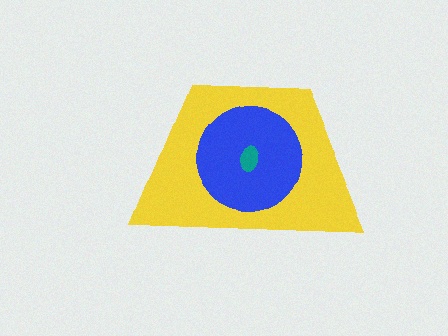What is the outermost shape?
The yellow trapezoid.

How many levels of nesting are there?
3.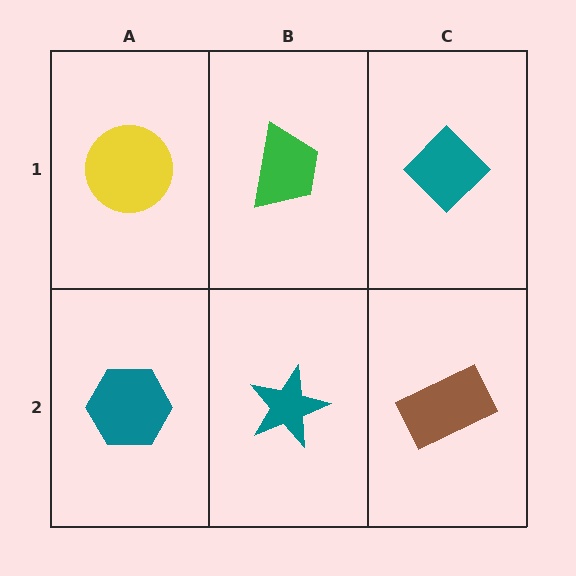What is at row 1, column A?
A yellow circle.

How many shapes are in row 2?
3 shapes.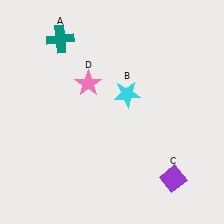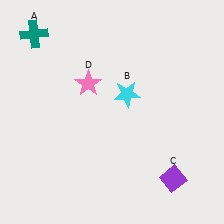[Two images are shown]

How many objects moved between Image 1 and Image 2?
1 object moved between the two images.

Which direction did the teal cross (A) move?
The teal cross (A) moved left.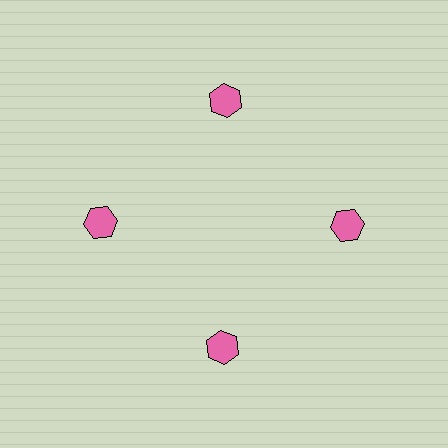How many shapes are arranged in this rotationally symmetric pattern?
There are 4 shapes, arranged in 4 groups of 1.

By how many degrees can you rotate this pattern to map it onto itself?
The pattern maps onto itself every 90 degrees of rotation.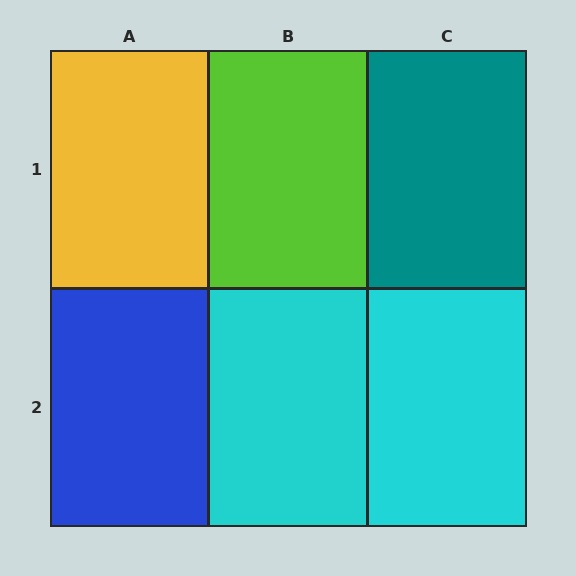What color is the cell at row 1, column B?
Lime.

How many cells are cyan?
2 cells are cyan.